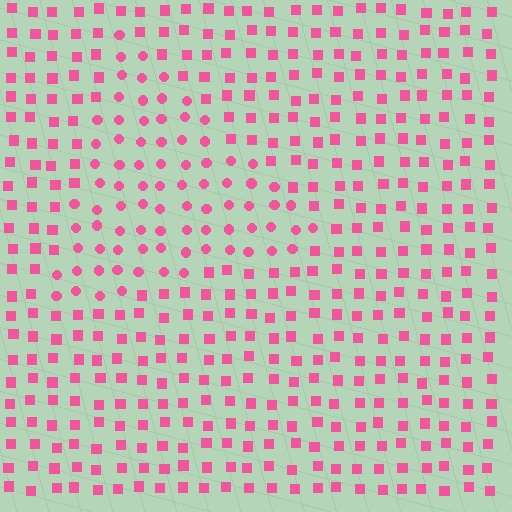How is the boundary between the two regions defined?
The boundary is defined by a change in element shape: circles inside vs. squares outside. All elements share the same color and spacing.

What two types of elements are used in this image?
The image uses circles inside the triangle region and squares outside it.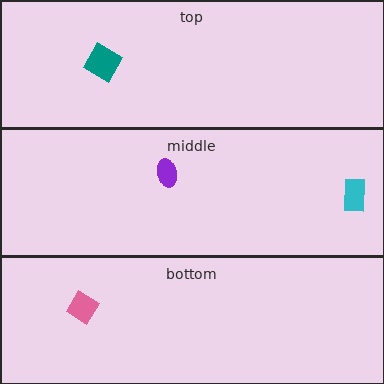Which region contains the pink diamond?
The bottom region.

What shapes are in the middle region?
The cyan rectangle, the purple ellipse.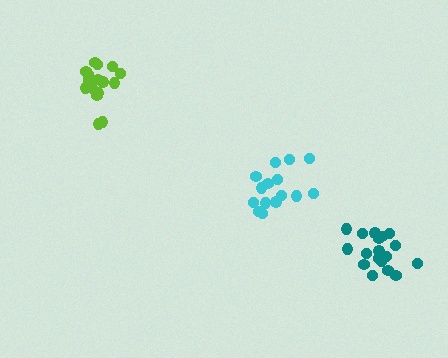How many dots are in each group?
Group 1: 15 dots, Group 2: 16 dots, Group 3: 18 dots (49 total).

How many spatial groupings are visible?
There are 3 spatial groupings.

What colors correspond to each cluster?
The clusters are colored: cyan, lime, teal.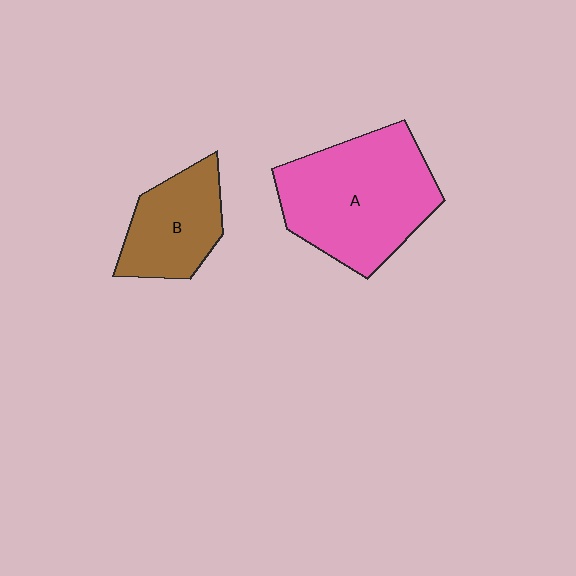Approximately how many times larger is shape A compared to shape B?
Approximately 1.8 times.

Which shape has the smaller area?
Shape B (brown).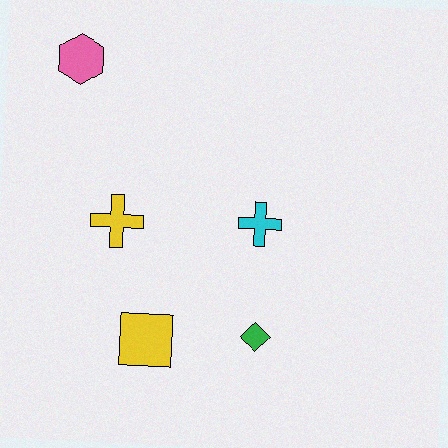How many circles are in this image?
There are no circles.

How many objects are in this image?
There are 5 objects.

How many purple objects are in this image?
There are no purple objects.